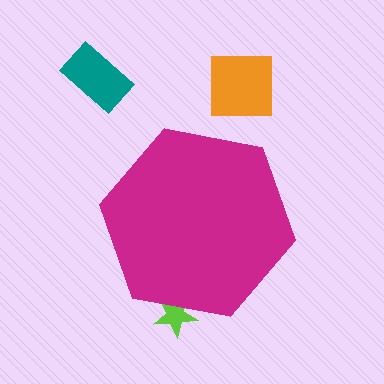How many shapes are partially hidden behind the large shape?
1 shape is partially hidden.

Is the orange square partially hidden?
No, the orange square is fully visible.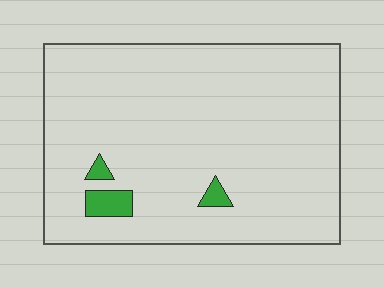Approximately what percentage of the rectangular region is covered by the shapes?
Approximately 5%.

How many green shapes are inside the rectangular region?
3.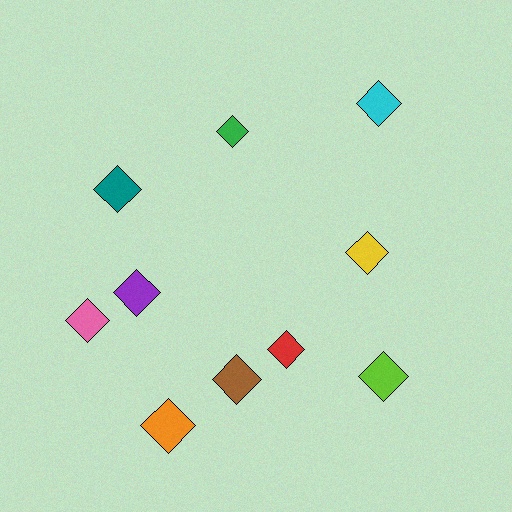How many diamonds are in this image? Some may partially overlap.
There are 10 diamonds.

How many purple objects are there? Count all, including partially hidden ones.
There is 1 purple object.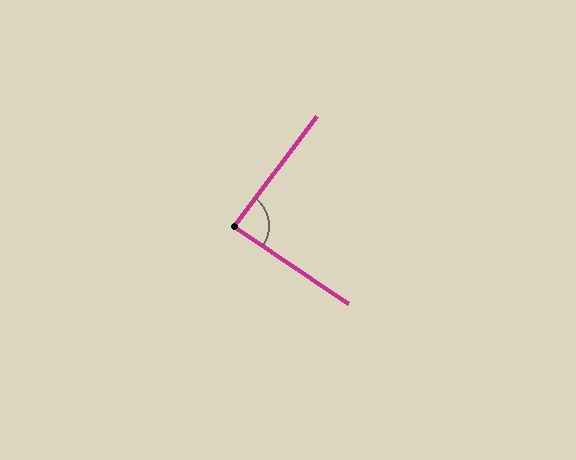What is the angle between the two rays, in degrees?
Approximately 87 degrees.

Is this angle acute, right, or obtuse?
It is approximately a right angle.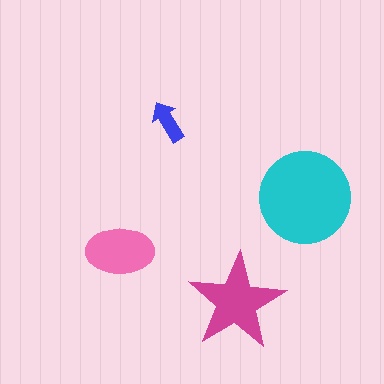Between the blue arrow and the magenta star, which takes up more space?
The magenta star.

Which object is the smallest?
The blue arrow.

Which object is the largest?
The cyan circle.